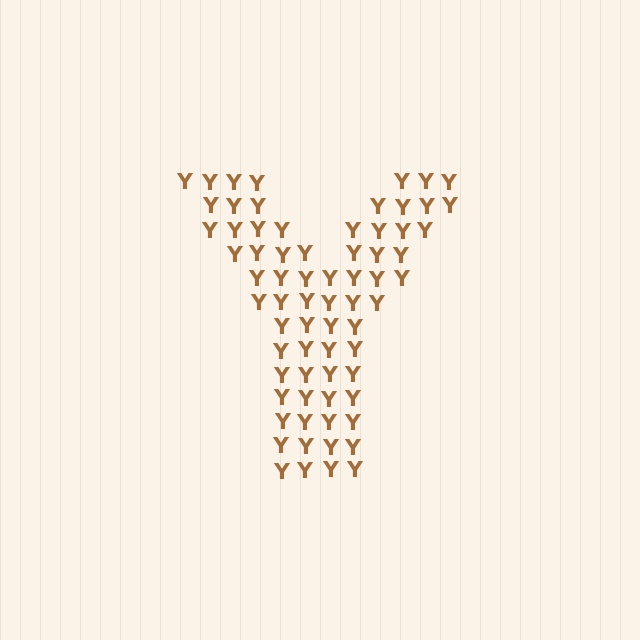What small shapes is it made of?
It is made of small letter Y's.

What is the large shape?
The large shape is the letter Y.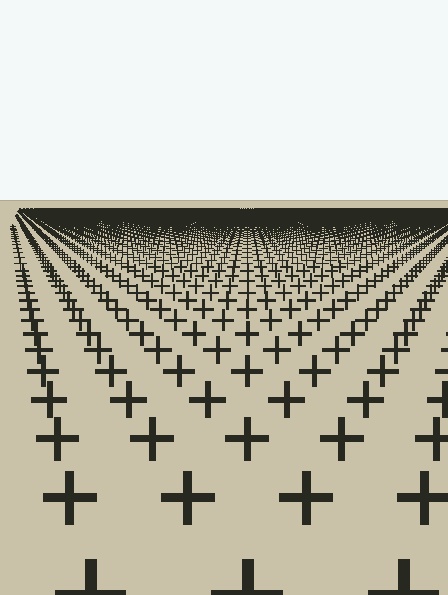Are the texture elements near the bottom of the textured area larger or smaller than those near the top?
Larger. Near the bottom, elements are closer to the viewer and appear at a bigger on-screen size.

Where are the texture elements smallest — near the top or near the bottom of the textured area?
Near the top.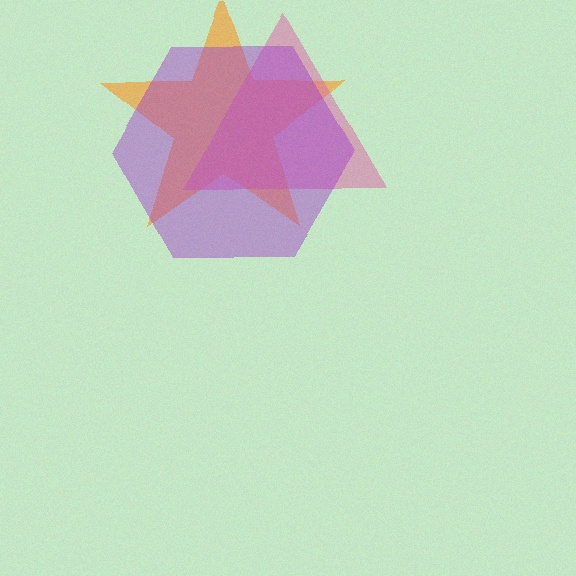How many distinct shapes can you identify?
There are 3 distinct shapes: an orange star, a pink triangle, a purple hexagon.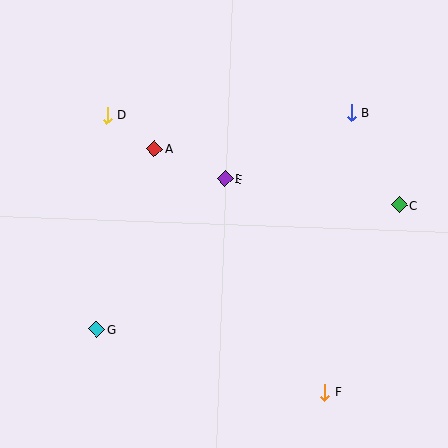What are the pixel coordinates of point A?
Point A is at (155, 149).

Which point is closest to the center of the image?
Point E at (225, 179) is closest to the center.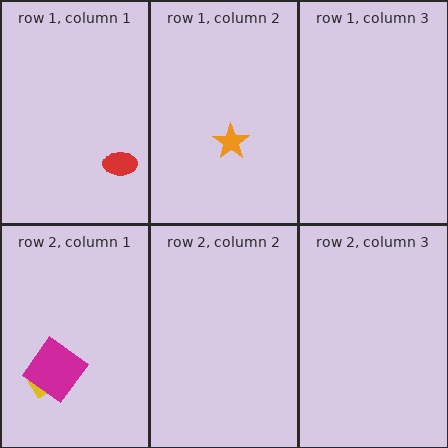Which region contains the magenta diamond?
The row 2, column 1 region.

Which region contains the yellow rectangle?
The row 2, column 1 region.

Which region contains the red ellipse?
The row 1, column 1 region.